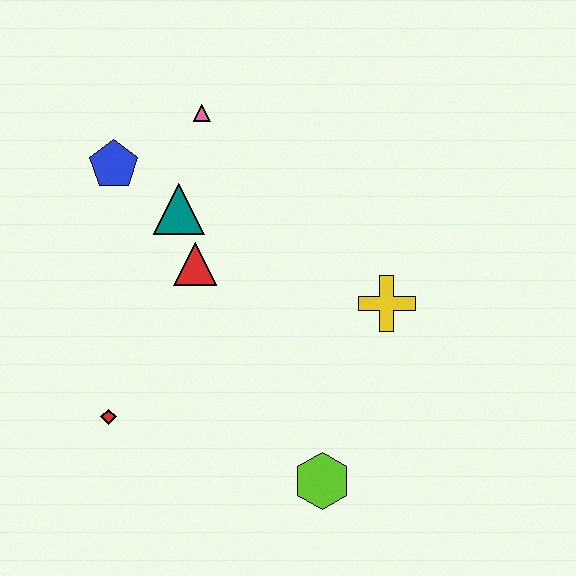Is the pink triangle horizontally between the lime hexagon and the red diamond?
Yes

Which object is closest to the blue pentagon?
The teal triangle is closest to the blue pentagon.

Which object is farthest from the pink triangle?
The lime hexagon is farthest from the pink triangle.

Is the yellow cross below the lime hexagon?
No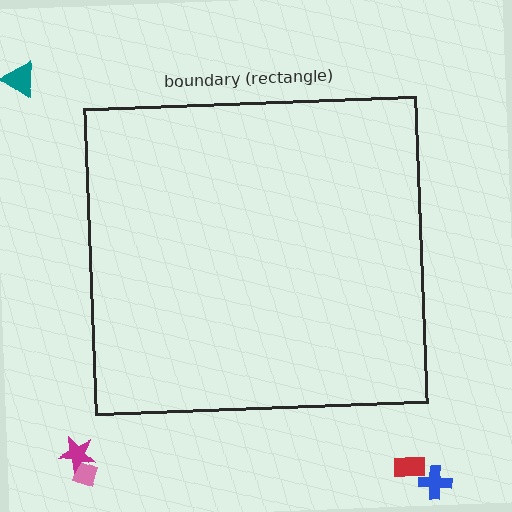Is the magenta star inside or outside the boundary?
Outside.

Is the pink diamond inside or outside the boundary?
Outside.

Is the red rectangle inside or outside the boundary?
Outside.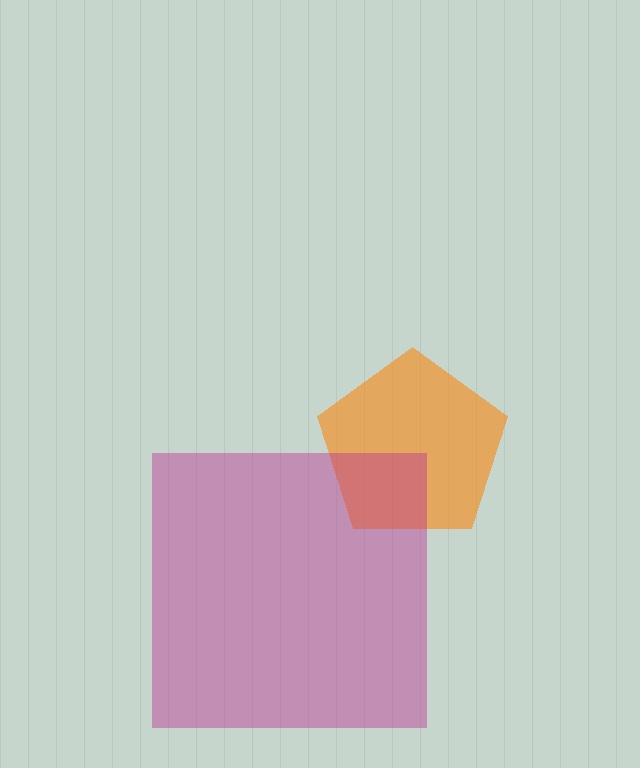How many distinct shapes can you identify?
There are 2 distinct shapes: an orange pentagon, a magenta square.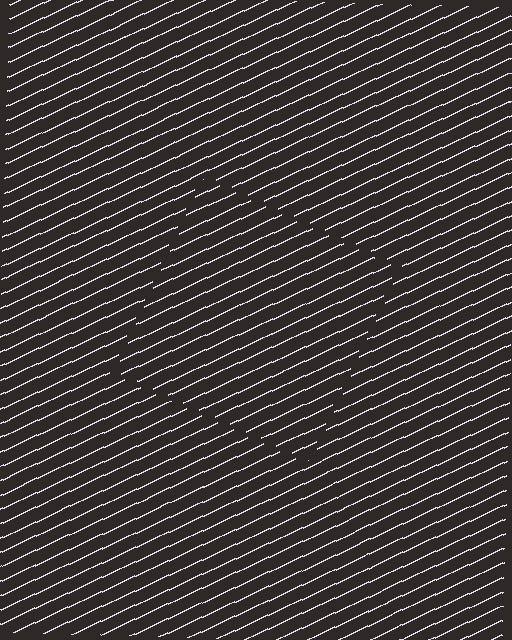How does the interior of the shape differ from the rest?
The interior of the shape contains the same grating, shifted by half a period — the contour is defined by the phase discontinuity where line-ends from the inner and outer gratings abut.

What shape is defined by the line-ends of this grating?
An illusory square. The interior of the shape contains the same grating, shifted by half a period — the contour is defined by the phase discontinuity where line-ends from the inner and outer gratings abut.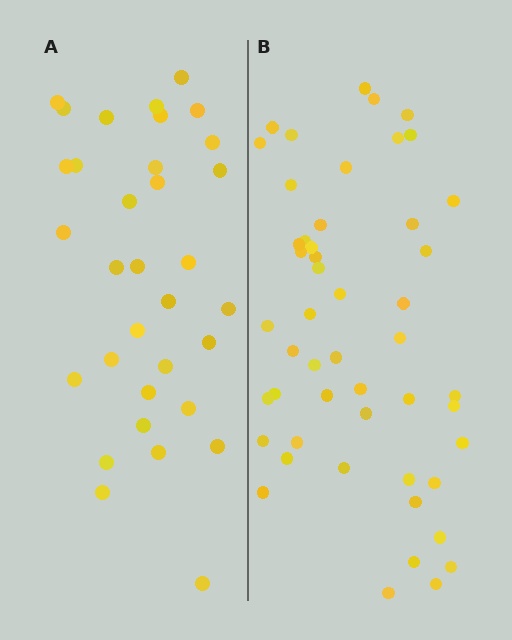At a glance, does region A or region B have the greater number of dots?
Region B (the right region) has more dots.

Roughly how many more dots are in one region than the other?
Region B has approximately 15 more dots than region A.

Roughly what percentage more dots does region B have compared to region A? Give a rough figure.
About 50% more.